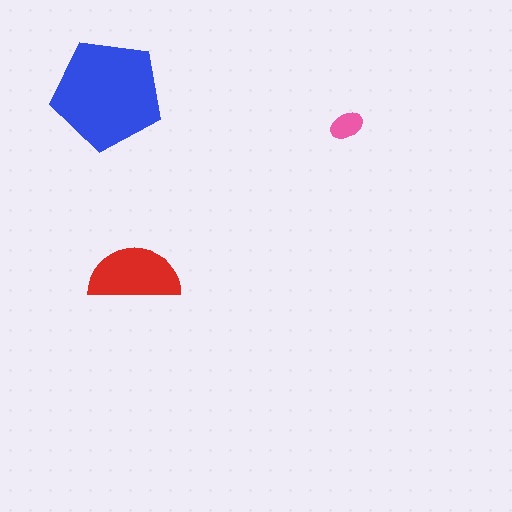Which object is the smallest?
The pink ellipse.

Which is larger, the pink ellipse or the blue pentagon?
The blue pentagon.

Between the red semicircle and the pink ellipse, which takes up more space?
The red semicircle.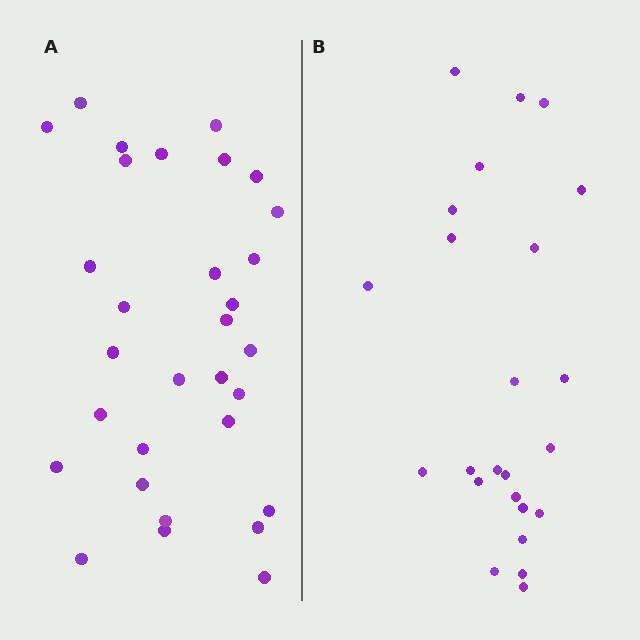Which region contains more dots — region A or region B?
Region A (the left region) has more dots.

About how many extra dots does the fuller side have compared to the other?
Region A has roughly 8 or so more dots than region B.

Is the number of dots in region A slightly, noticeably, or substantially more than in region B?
Region A has noticeably more, but not dramatically so. The ratio is roughly 1.3 to 1.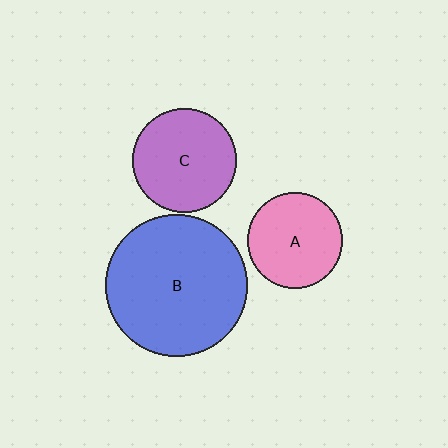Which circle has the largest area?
Circle B (blue).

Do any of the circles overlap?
No, none of the circles overlap.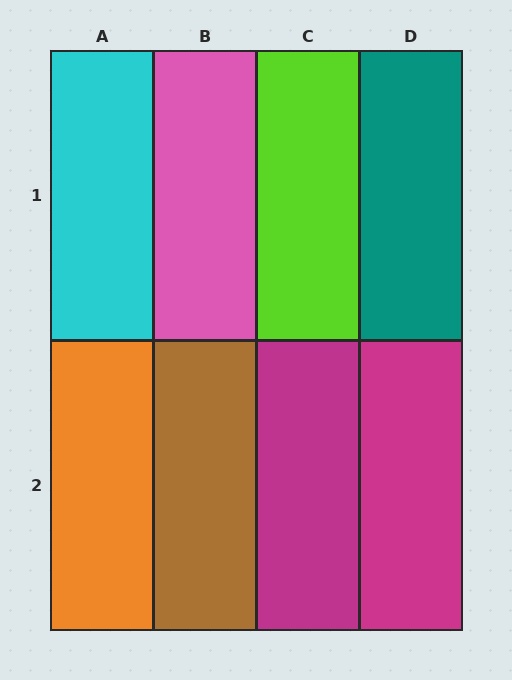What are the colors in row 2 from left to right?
Orange, brown, magenta, magenta.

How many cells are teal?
1 cell is teal.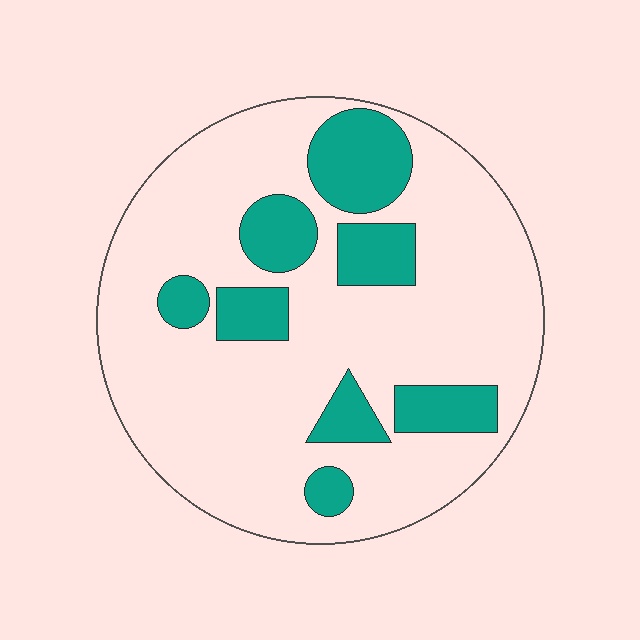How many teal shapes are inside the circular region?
8.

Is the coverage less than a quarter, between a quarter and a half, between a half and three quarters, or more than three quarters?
Less than a quarter.